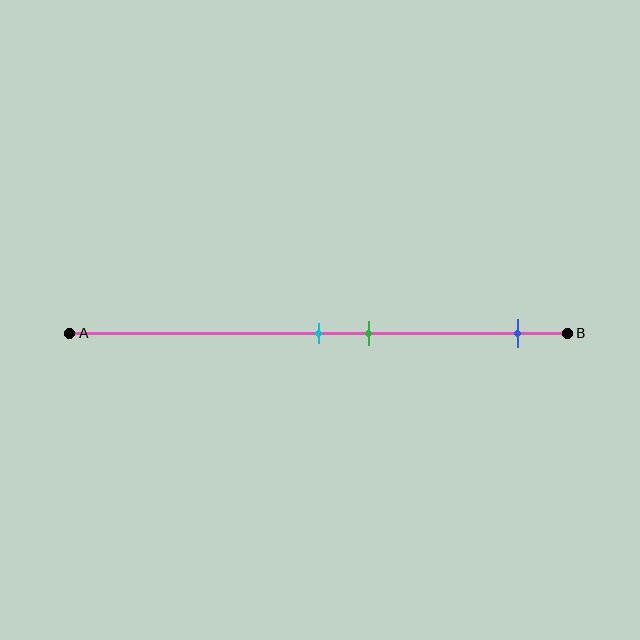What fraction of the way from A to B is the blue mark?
The blue mark is approximately 90% (0.9) of the way from A to B.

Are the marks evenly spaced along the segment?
No, the marks are not evenly spaced.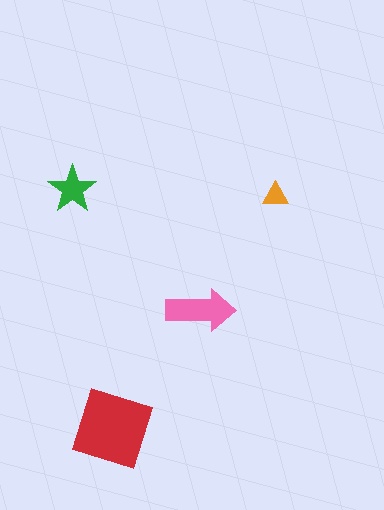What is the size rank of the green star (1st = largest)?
3rd.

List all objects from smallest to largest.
The orange triangle, the green star, the pink arrow, the red square.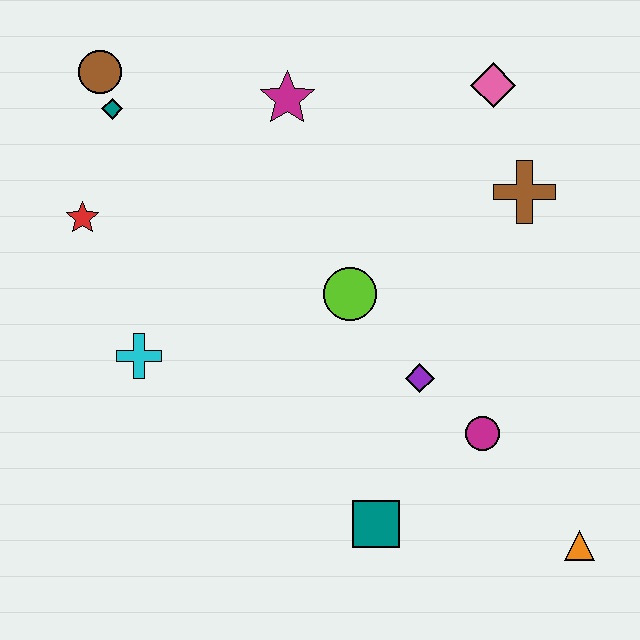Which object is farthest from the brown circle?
The orange triangle is farthest from the brown circle.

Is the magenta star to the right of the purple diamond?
No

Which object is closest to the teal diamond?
The brown circle is closest to the teal diamond.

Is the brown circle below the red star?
No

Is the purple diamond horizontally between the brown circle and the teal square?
No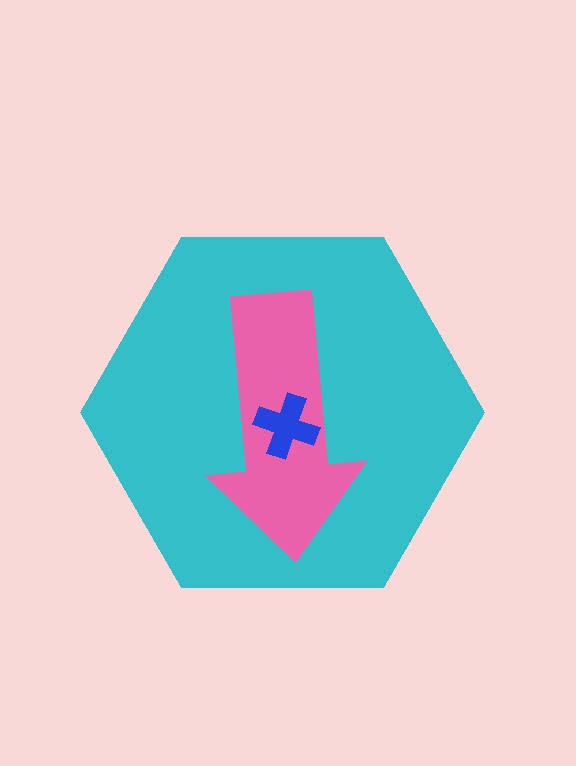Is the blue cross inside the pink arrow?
Yes.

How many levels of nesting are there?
3.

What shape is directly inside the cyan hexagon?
The pink arrow.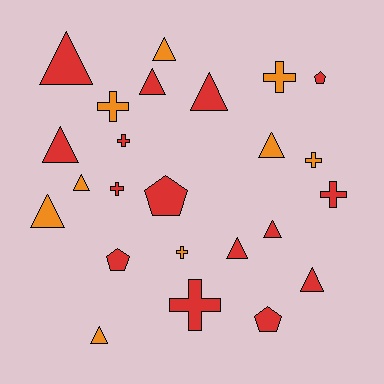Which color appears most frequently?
Red, with 15 objects.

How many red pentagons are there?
There are 4 red pentagons.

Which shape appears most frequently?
Triangle, with 12 objects.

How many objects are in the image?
There are 24 objects.